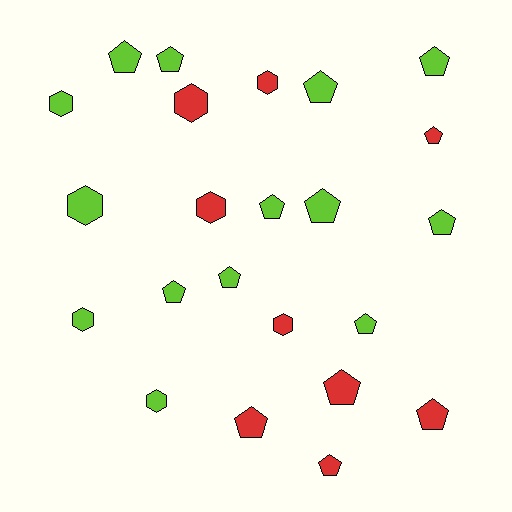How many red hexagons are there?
There are 4 red hexagons.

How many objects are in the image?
There are 23 objects.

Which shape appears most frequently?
Pentagon, with 15 objects.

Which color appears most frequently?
Lime, with 14 objects.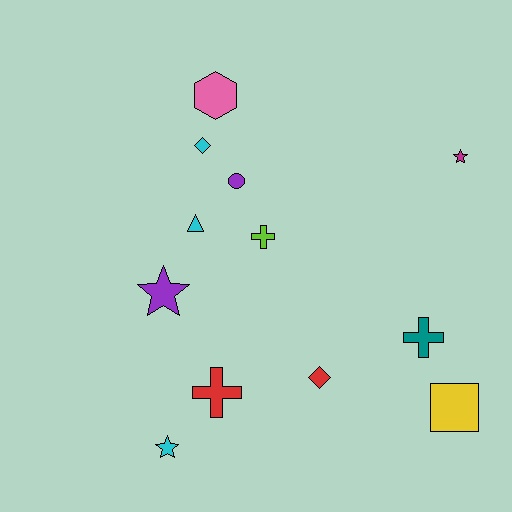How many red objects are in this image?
There are 2 red objects.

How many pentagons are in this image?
There are no pentagons.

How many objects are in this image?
There are 12 objects.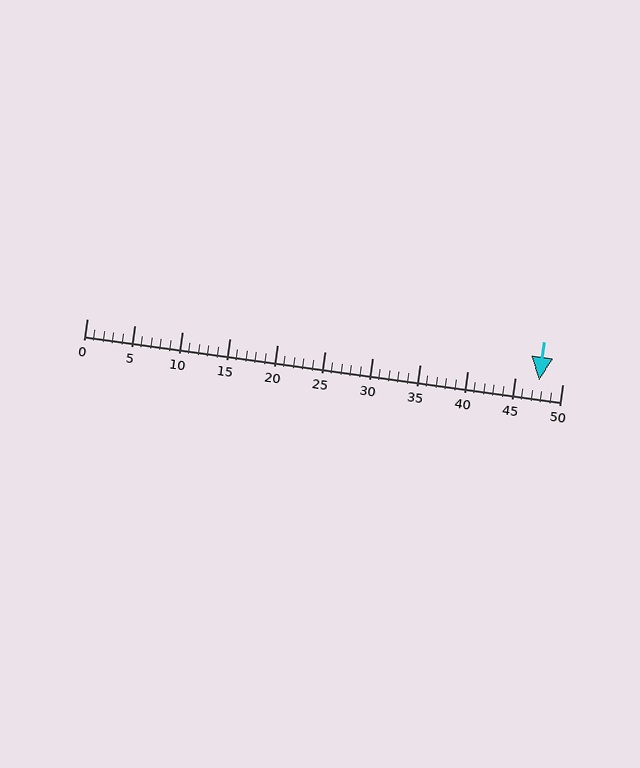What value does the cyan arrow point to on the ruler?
The cyan arrow points to approximately 48.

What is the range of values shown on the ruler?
The ruler shows values from 0 to 50.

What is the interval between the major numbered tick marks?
The major tick marks are spaced 5 units apart.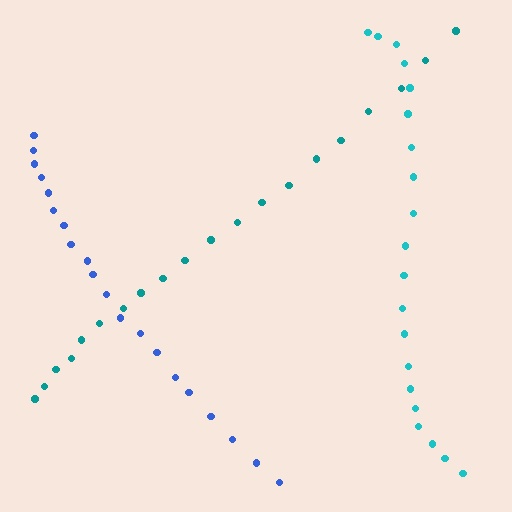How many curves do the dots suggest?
There are 3 distinct paths.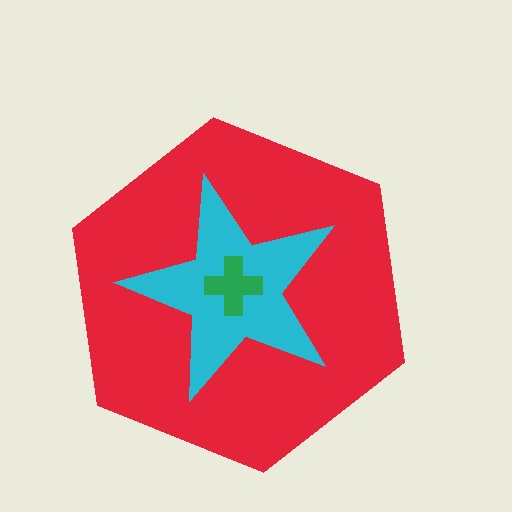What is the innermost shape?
The green cross.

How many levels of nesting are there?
3.